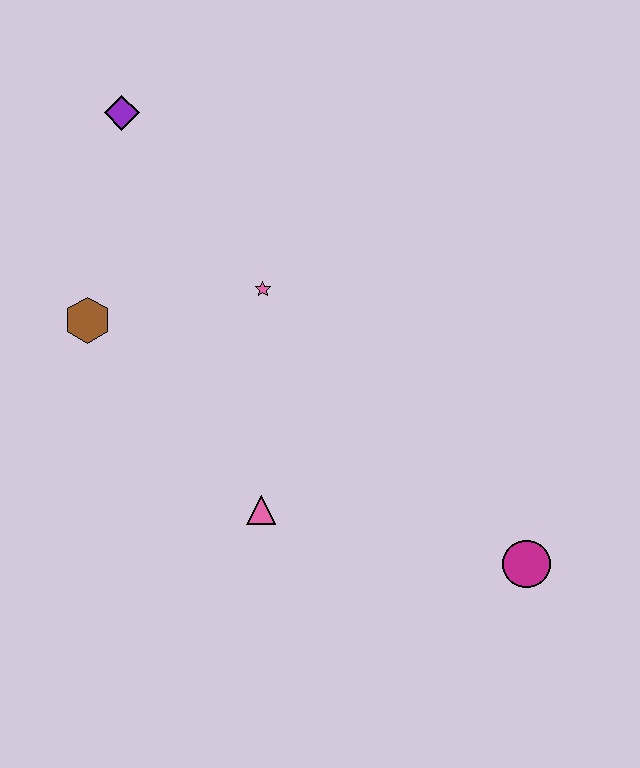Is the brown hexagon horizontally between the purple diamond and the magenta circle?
No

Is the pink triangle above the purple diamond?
No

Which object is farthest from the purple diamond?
The magenta circle is farthest from the purple diamond.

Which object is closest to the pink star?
The brown hexagon is closest to the pink star.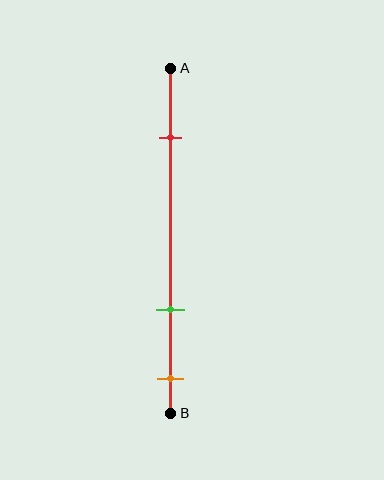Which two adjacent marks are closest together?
The green and orange marks are the closest adjacent pair.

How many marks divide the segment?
There are 3 marks dividing the segment.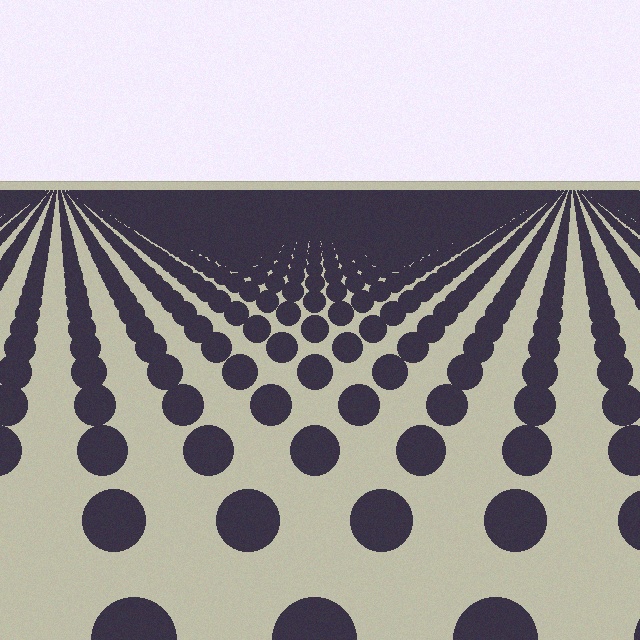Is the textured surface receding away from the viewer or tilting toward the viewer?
The surface is receding away from the viewer. Texture elements get smaller and denser toward the top.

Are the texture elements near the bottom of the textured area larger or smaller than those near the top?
Larger. Near the bottom, elements are closer to the viewer and appear at a bigger on-screen size.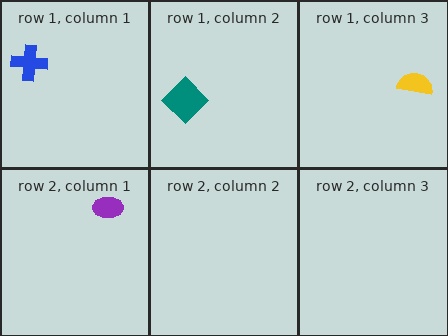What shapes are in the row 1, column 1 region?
The blue cross.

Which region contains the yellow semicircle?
The row 1, column 3 region.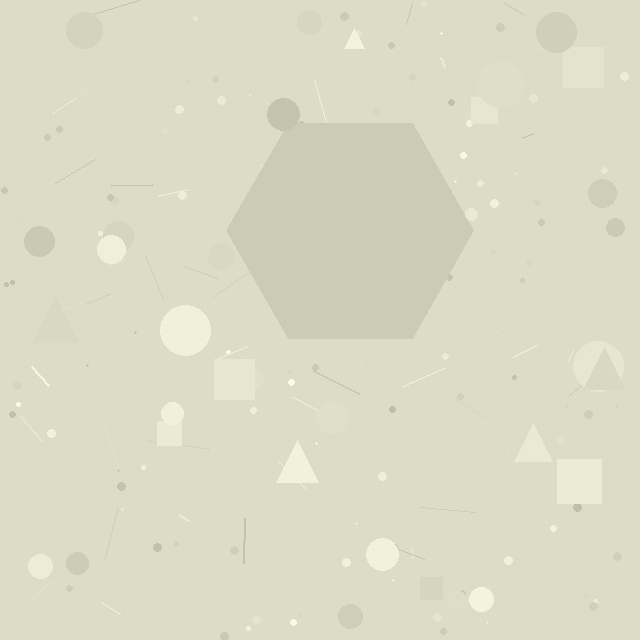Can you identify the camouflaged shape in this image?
The camouflaged shape is a hexagon.